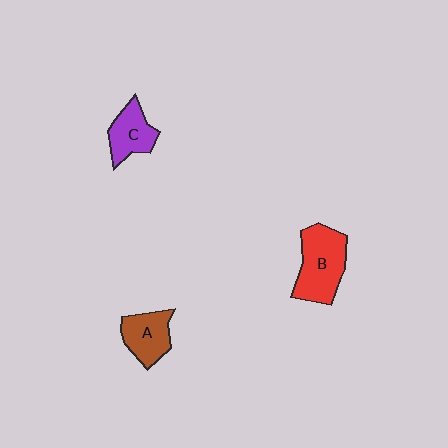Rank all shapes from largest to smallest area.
From largest to smallest: B (red), A (brown), C (purple).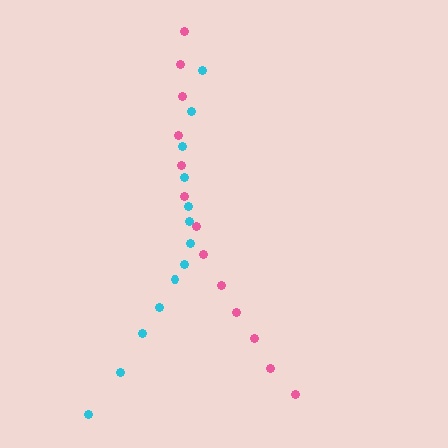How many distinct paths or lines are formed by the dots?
There are 2 distinct paths.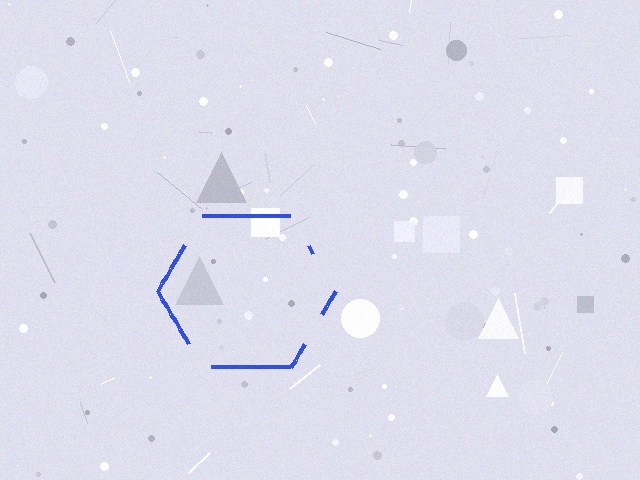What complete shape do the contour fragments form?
The contour fragments form a hexagon.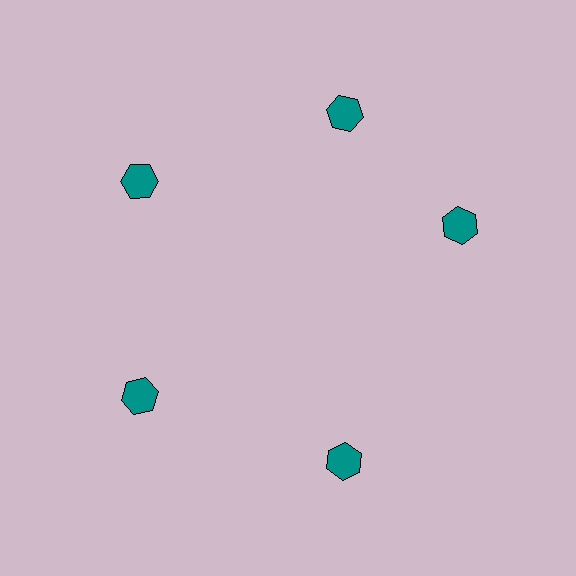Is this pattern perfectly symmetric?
No. The 5 teal hexagons are arranged in a ring, but one element near the 3 o'clock position is rotated out of alignment along the ring, breaking the 5-fold rotational symmetry.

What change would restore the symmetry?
The symmetry would be restored by rotating it back into even spacing with its neighbors so that all 5 hexagons sit at equal angles and equal distance from the center.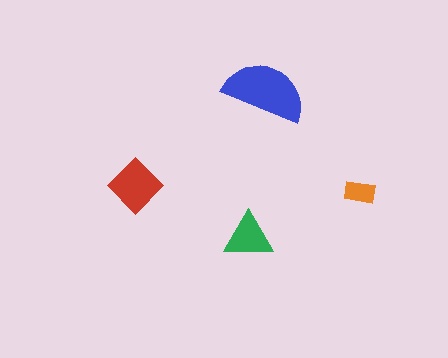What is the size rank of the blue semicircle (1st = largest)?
1st.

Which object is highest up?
The blue semicircle is topmost.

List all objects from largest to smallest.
The blue semicircle, the red diamond, the green triangle, the orange rectangle.